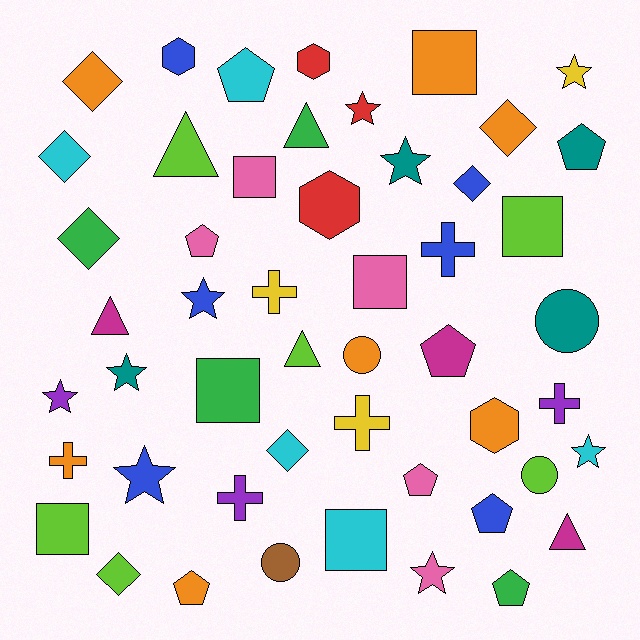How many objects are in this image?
There are 50 objects.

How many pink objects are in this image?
There are 5 pink objects.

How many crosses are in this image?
There are 6 crosses.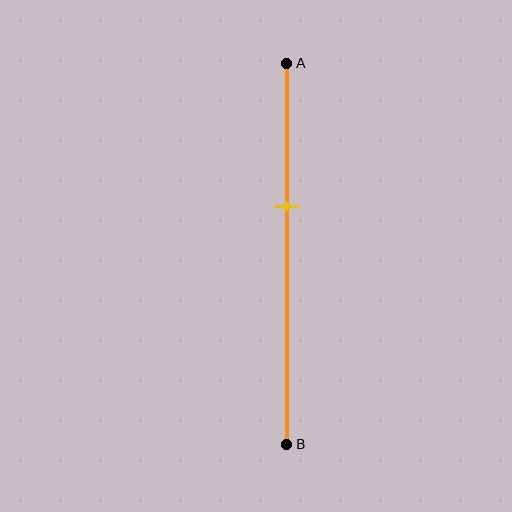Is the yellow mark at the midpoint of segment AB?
No, the mark is at about 40% from A, not at the 50% midpoint.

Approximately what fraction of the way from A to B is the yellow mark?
The yellow mark is approximately 40% of the way from A to B.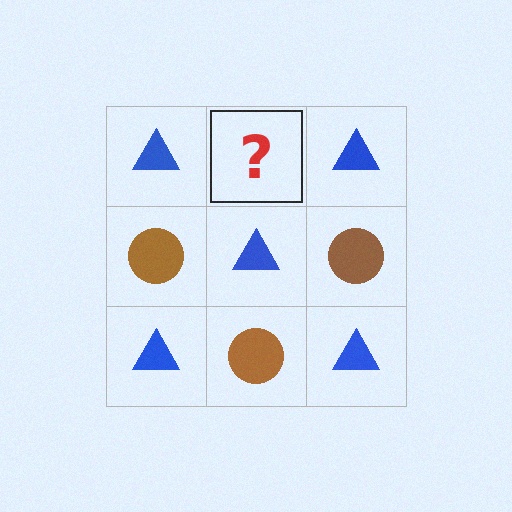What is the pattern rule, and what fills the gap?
The rule is that it alternates blue triangle and brown circle in a checkerboard pattern. The gap should be filled with a brown circle.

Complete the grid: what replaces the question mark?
The question mark should be replaced with a brown circle.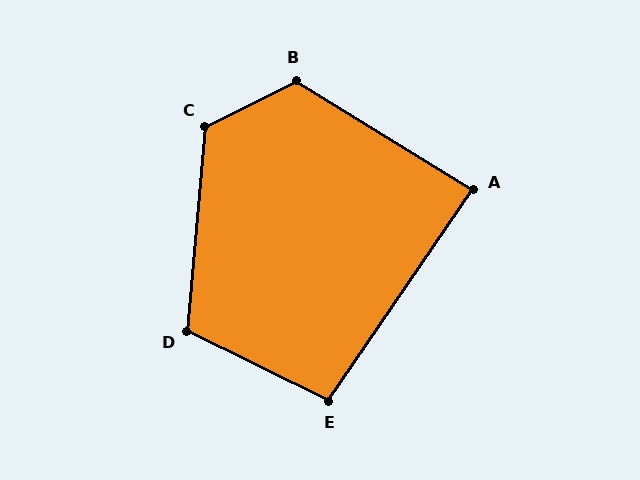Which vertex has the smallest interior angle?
A, at approximately 87 degrees.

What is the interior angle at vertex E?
Approximately 98 degrees (obtuse).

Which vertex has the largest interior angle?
C, at approximately 122 degrees.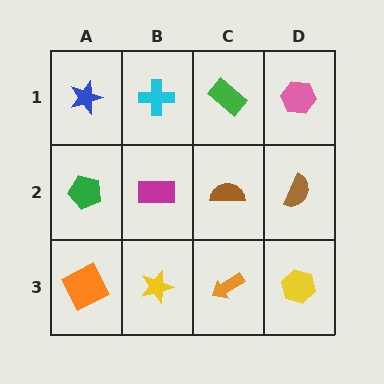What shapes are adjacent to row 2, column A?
A blue star (row 1, column A), an orange square (row 3, column A), a magenta rectangle (row 2, column B).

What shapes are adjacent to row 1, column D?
A brown semicircle (row 2, column D), a green rectangle (row 1, column C).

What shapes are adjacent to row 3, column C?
A brown semicircle (row 2, column C), a yellow star (row 3, column B), a yellow hexagon (row 3, column D).